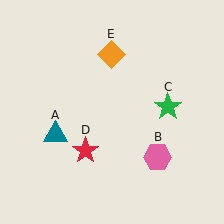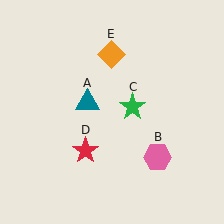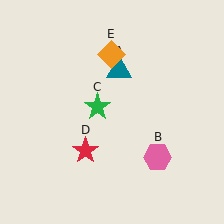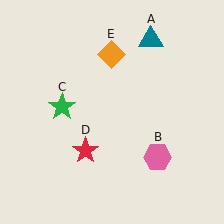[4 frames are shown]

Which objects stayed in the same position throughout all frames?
Pink hexagon (object B) and red star (object D) and orange diamond (object E) remained stationary.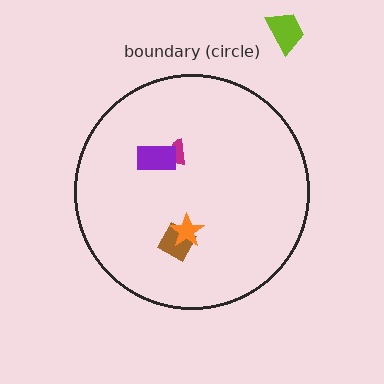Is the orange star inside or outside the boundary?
Inside.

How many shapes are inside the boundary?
4 inside, 1 outside.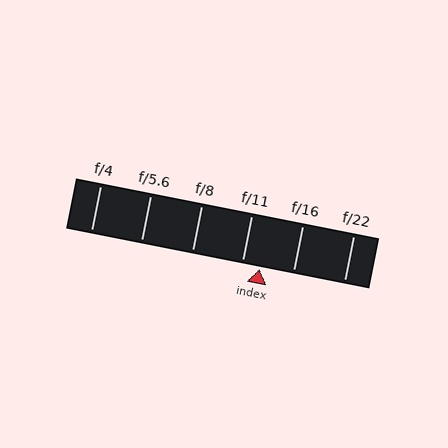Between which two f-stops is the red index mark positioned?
The index mark is between f/11 and f/16.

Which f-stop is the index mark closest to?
The index mark is closest to f/11.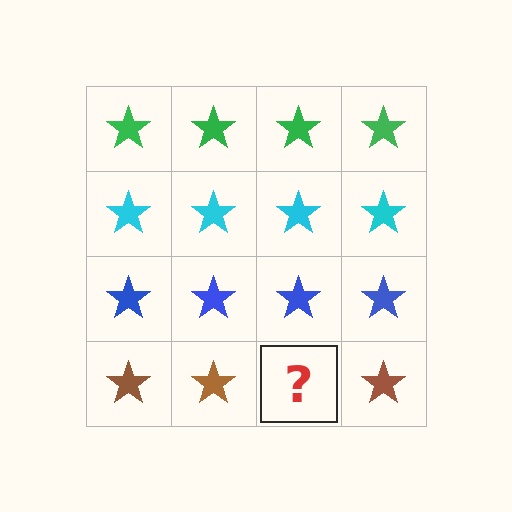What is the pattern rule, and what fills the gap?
The rule is that each row has a consistent color. The gap should be filled with a brown star.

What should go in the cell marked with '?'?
The missing cell should contain a brown star.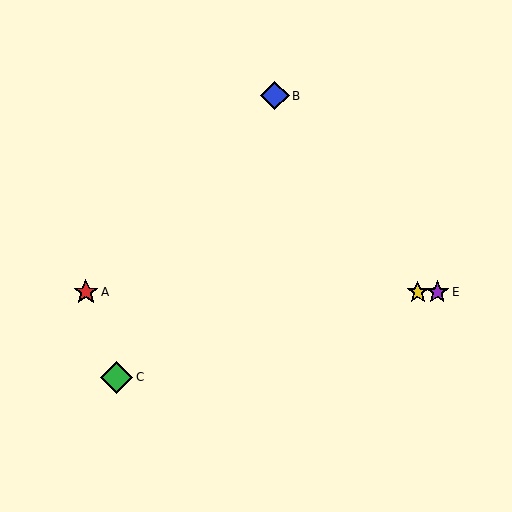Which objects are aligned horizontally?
Objects A, D, E are aligned horizontally.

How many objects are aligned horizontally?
3 objects (A, D, E) are aligned horizontally.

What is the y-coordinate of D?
Object D is at y≈292.